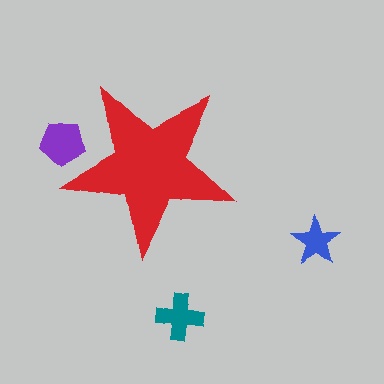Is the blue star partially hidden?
No, the blue star is fully visible.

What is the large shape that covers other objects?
A red star.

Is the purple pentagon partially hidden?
Yes, the purple pentagon is partially hidden behind the red star.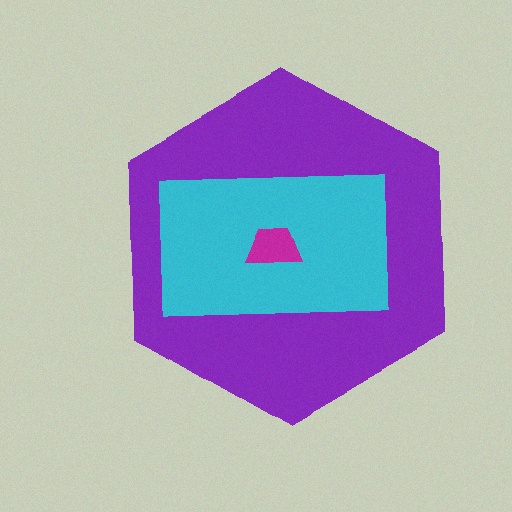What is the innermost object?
The magenta trapezoid.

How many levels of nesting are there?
3.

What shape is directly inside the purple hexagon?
The cyan rectangle.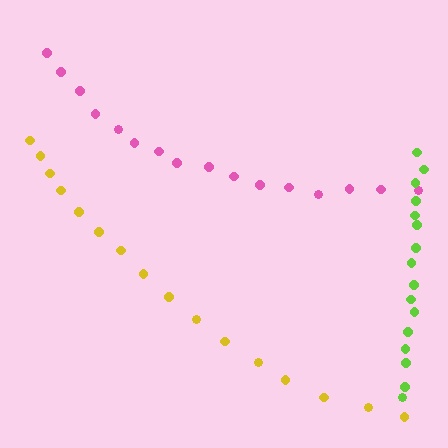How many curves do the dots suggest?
There are 3 distinct paths.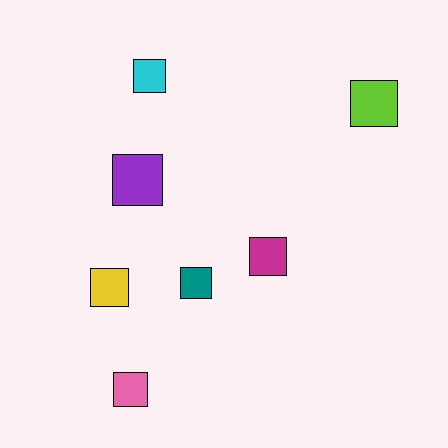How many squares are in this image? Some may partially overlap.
There are 7 squares.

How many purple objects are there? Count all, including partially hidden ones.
There is 1 purple object.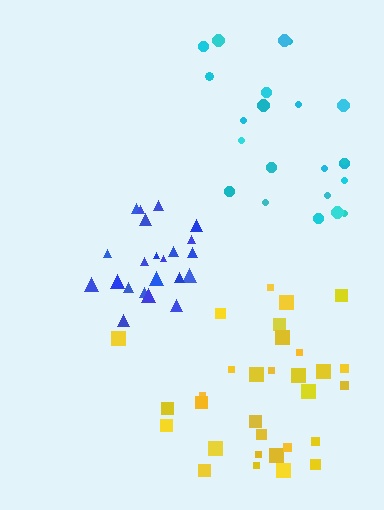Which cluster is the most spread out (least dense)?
Cyan.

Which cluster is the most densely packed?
Blue.